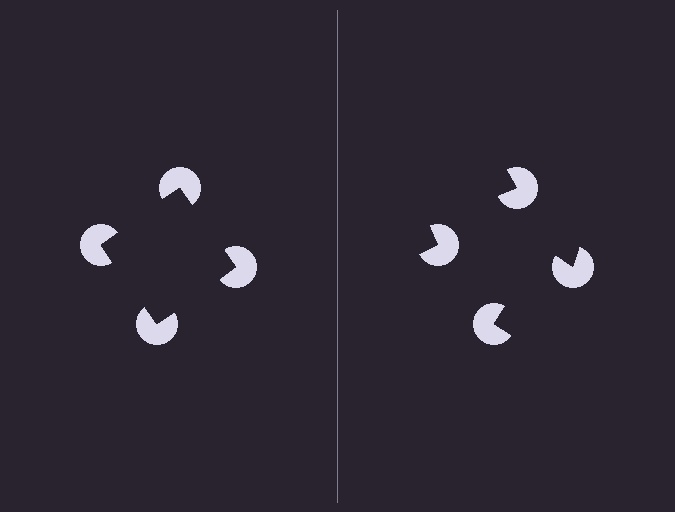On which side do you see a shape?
An illusory square appears on the left side. On the right side the wedge cuts are rotated, so no coherent shape forms.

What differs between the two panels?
The pac-man discs are positioned identically on both sides; only the wedge orientations differ. On the left they align to a square; on the right they are misaligned.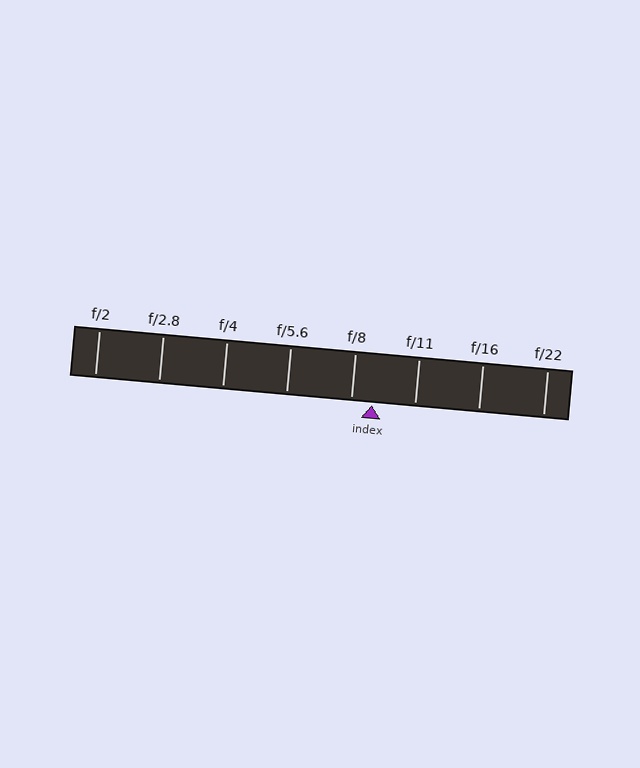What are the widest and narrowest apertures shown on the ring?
The widest aperture shown is f/2 and the narrowest is f/22.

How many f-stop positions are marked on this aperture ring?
There are 8 f-stop positions marked.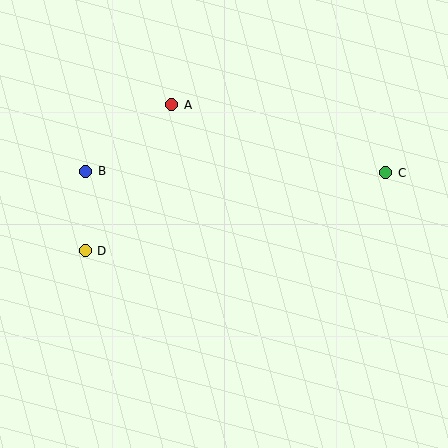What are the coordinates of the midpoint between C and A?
The midpoint between C and A is at (279, 139).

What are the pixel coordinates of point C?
Point C is at (386, 173).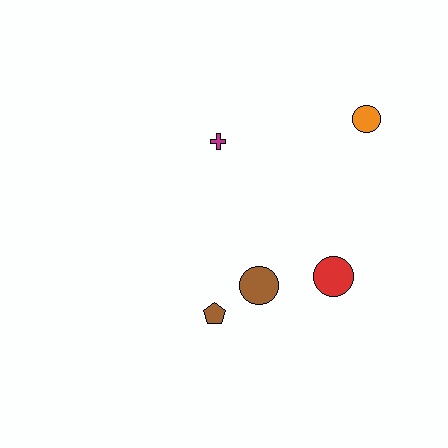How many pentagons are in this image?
There is 1 pentagon.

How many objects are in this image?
There are 5 objects.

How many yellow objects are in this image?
There are no yellow objects.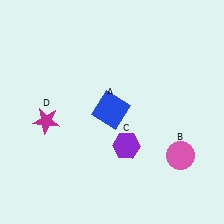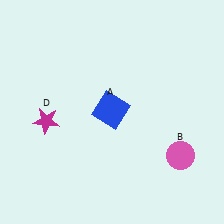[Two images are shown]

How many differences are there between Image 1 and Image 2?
There is 1 difference between the two images.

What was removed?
The purple hexagon (C) was removed in Image 2.